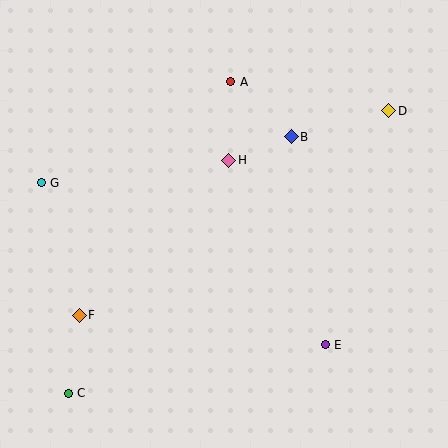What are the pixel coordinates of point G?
Point G is at (41, 183).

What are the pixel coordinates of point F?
Point F is at (79, 315).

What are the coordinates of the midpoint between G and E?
The midpoint between G and E is at (183, 264).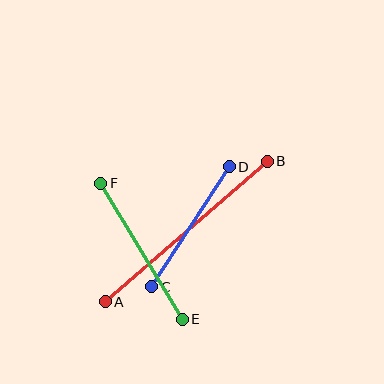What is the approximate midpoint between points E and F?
The midpoint is at approximately (142, 251) pixels.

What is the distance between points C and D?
The distance is approximately 143 pixels.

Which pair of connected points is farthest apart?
Points A and B are farthest apart.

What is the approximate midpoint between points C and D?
The midpoint is at approximately (190, 227) pixels.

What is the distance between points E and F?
The distance is approximately 159 pixels.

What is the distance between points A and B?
The distance is approximately 214 pixels.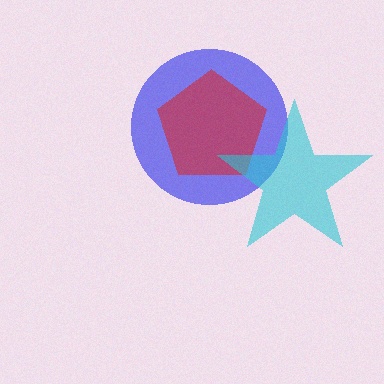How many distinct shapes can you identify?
There are 3 distinct shapes: a blue circle, a red pentagon, a cyan star.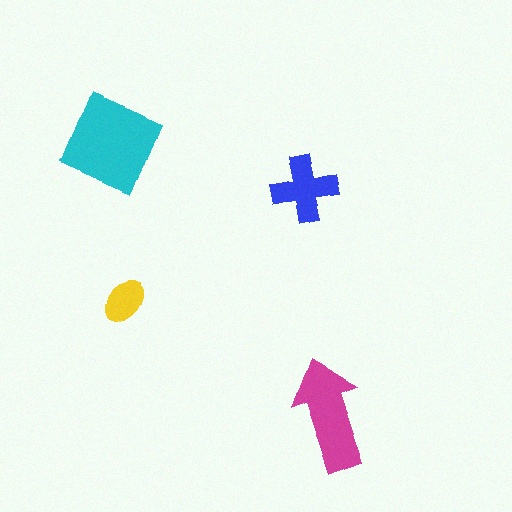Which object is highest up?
The cyan diamond is topmost.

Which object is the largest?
The cyan diamond.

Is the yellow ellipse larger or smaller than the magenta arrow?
Smaller.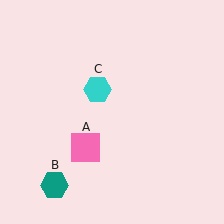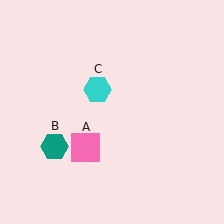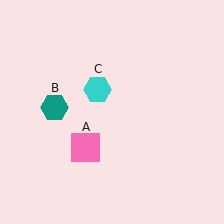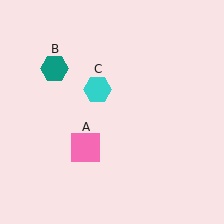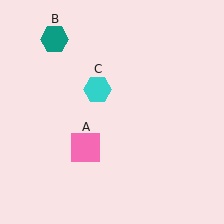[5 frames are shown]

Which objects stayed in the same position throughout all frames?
Pink square (object A) and cyan hexagon (object C) remained stationary.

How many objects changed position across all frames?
1 object changed position: teal hexagon (object B).